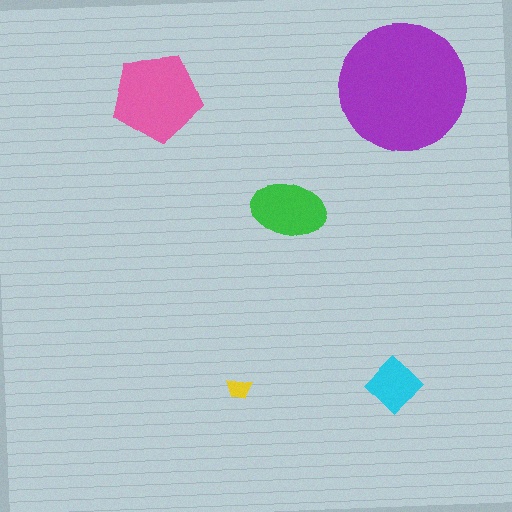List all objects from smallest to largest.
The yellow trapezoid, the cyan diamond, the green ellipse, the pink pentagon, the purple circle.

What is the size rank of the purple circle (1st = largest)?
1st.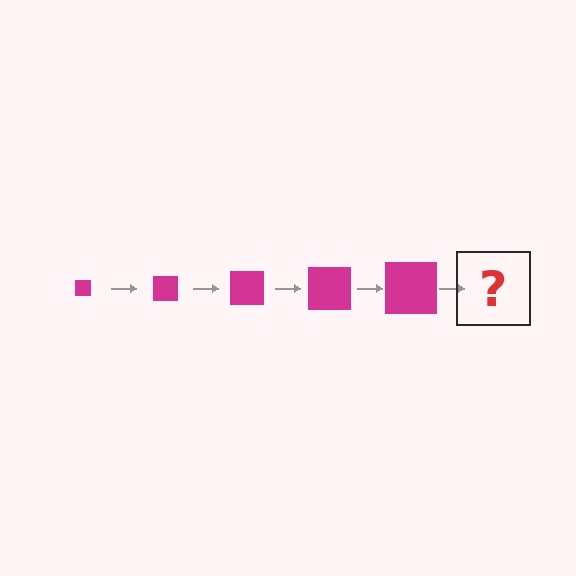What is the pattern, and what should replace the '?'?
The pattern is that the square gets progressively larger each step. The '?' should be a magenta square, larger than the previous one.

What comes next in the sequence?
The next element should be a magenta square, larger than the previous one.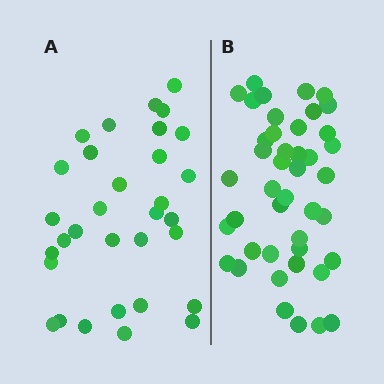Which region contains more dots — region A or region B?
Region B (the right region) has more dots.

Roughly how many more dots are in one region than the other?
Region B has roughly 12 or so more dots than region A.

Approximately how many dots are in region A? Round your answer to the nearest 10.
About 30 dots. (The exact count is 32, which rounds to 30.)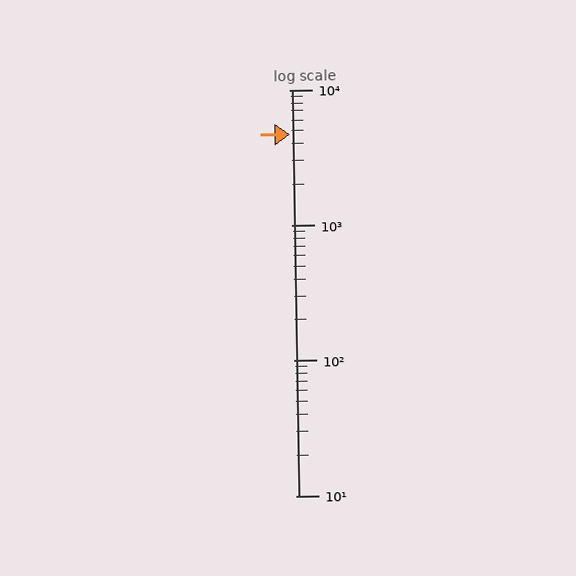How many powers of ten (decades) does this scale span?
The scale spans 3 decades, from 10 to 10000.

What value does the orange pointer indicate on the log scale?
The pointer indicates approximately 4700.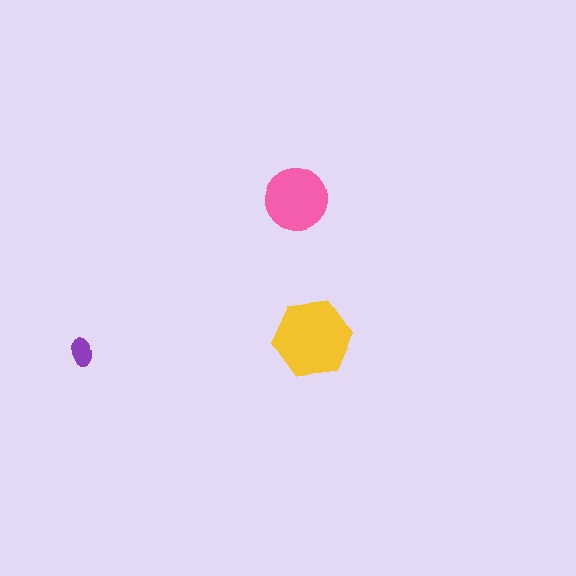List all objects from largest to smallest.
The yellow hexagon, the pink circle, the purple ellipse.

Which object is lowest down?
The purple ellipse is bottommost.